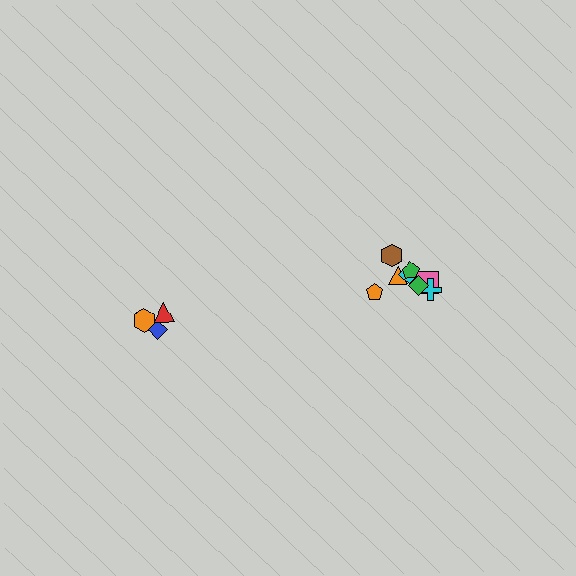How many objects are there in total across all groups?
There are 11 objects.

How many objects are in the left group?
There are 3 objects.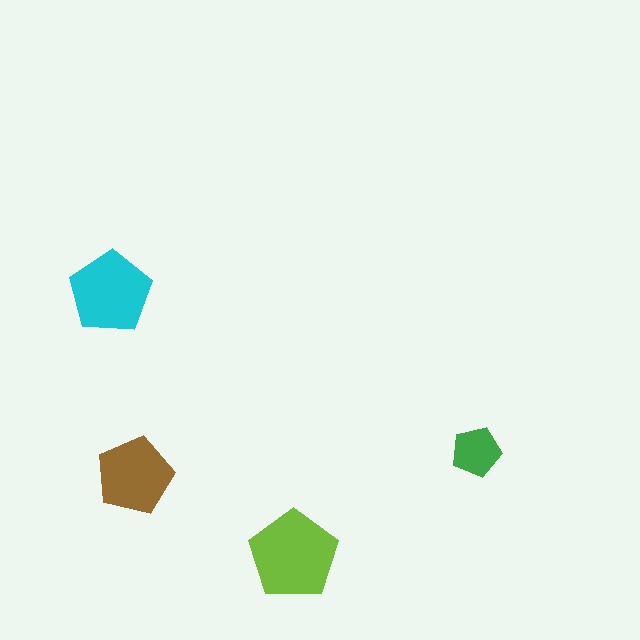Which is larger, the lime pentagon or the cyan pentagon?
The lime one.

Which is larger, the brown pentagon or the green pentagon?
The brown one.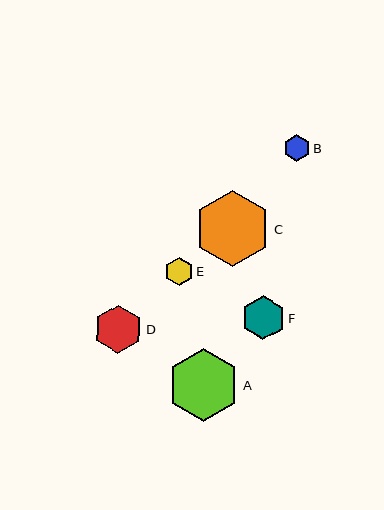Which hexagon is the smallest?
Hexagon B is the smallest with a size of approximately 27 pixels.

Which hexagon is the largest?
Hexagon C is the largest with a size of approximately 77 pixels.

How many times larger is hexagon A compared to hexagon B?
Hexagon A is approximately 2.7 times the size of hexagon B.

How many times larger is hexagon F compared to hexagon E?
Hexagon F is approximately 1.6 times the size of hexagon E.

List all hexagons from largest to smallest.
From largest to smallest: C, A, D, F, E, B.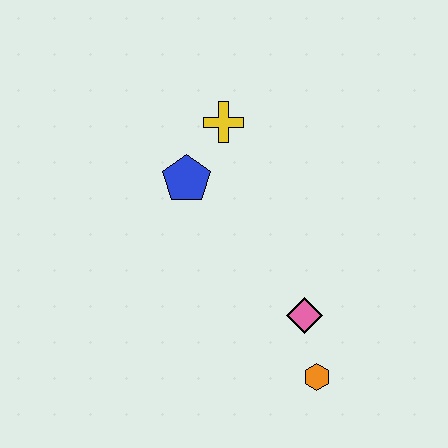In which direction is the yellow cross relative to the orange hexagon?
The yellow cross is above the orange hexagon.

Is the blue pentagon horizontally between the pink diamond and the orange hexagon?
No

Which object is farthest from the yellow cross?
The orange hexagon is farthest from the yellow cross.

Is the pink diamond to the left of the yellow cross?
No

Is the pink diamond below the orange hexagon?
No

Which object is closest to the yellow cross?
The blue pentagon is closest to the yellow cross.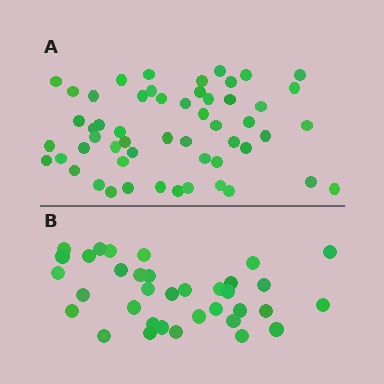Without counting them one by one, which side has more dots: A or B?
Region A (the top region) has more dots.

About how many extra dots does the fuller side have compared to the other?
Region A has approximately 20 more dots than region B.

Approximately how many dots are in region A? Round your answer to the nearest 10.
About 50 dots. (The exact count is 54, which rounds to 50.)